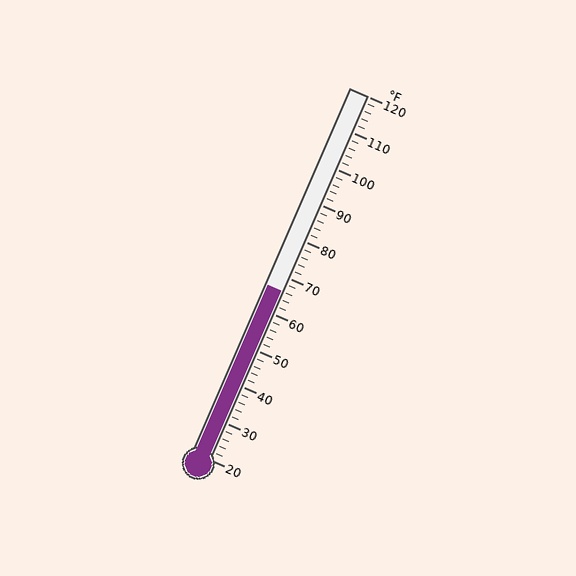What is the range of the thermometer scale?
The thermometer scale ranges from 20°F to 120°F.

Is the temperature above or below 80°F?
The temperature is below 80°F.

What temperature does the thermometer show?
The thermometer shows approximately 66°F.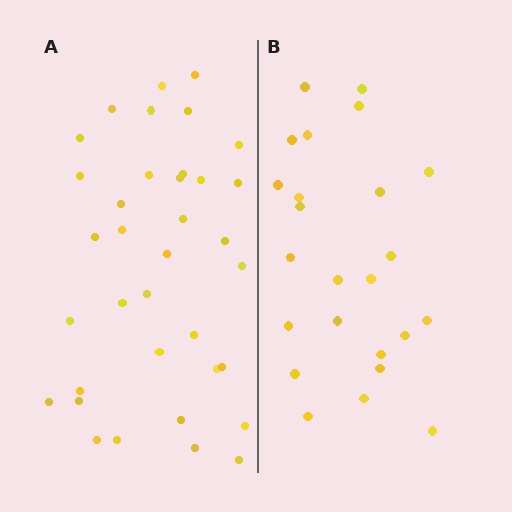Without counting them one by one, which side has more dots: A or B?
Region A (the left region) has more dots.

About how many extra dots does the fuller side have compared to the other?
Region A has roughly 12 or so more dots than region B.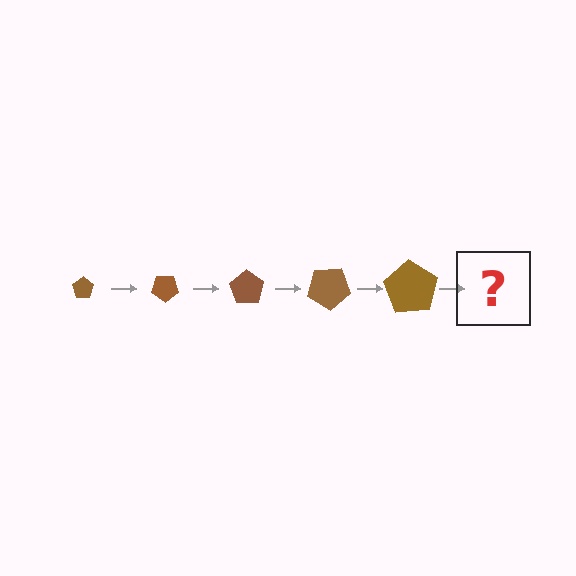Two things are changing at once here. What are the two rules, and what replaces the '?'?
The two rules are that the pentagon grows larger each step and it rotates 35 degrees each step. The '?' should be a pentagon, larger than the previous one and rotated 175 degrees from the start.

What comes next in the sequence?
The next element should be a pentagon, larger than the previous one and rotated 175 degrees from the start.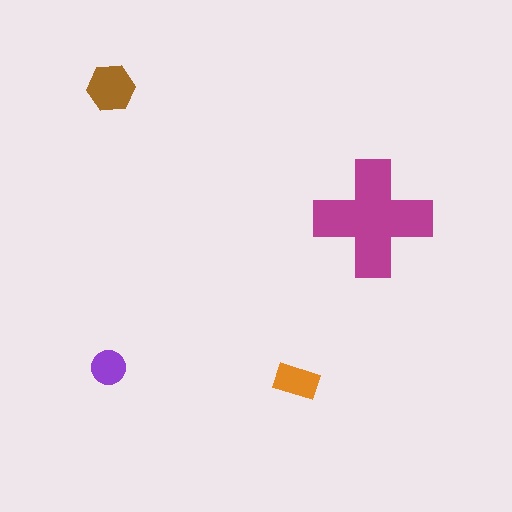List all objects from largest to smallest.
The magenta cross, the brown hexagon, the orange rectangle, the purple circle.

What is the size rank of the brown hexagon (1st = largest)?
2nd.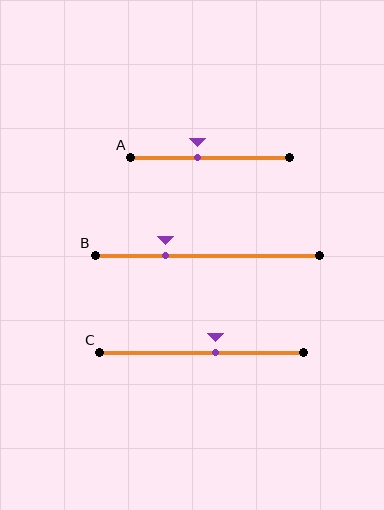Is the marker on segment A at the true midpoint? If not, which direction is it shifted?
No, the marker on segment A is shifted to the left by about 8% of the segment length.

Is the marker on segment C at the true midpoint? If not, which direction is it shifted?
No, the marker on segment C is shifted to the right by about 7% of the segment length.